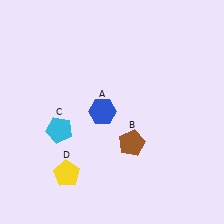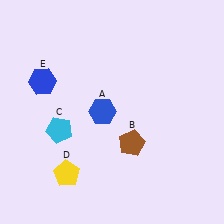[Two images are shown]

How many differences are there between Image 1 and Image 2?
There is 1 difference between the two images.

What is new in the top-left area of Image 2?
A blue hexagon (E) was added in the top-left area of Image 2.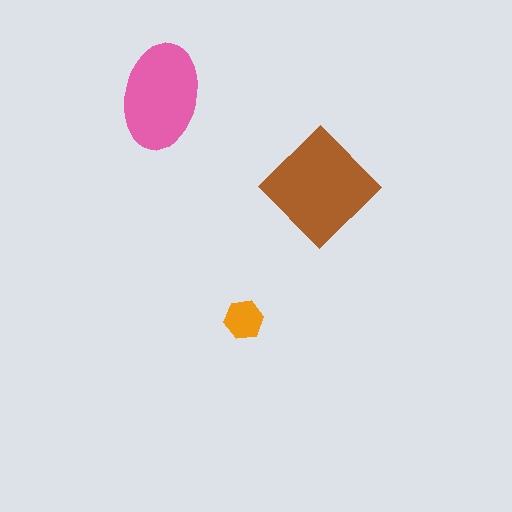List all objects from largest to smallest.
The brown diamond, the pink ellipse, the orange hexagon.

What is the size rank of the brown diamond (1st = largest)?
1st.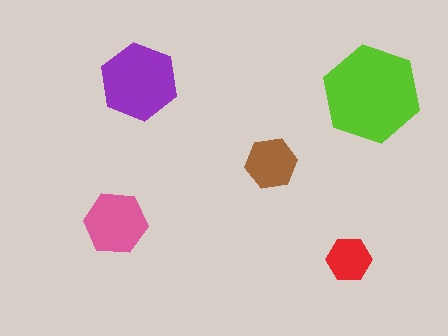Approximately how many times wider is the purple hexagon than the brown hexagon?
About 1.5 times wider.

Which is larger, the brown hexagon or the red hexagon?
The brown one.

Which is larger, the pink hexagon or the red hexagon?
The pink one.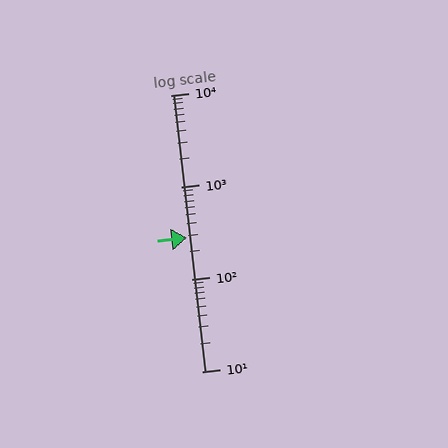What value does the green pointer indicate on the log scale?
The pointer indicates approximately 280.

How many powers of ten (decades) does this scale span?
The scale spans 3 decades, from 10 to 10000.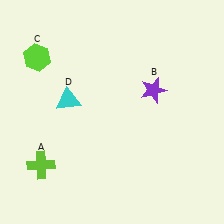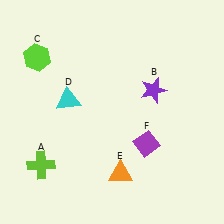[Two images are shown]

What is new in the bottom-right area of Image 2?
A purple diamond (F) was added in the bottom-right area of Image 2.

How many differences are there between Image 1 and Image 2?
There are 2 differences between the two images.